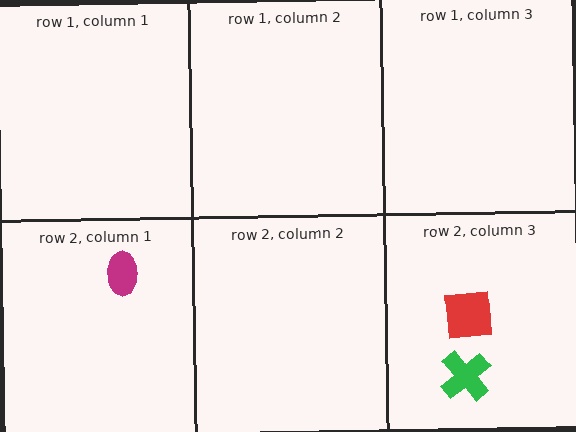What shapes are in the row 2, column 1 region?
The magenta ellipse.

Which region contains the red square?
The row 2, column 3 region.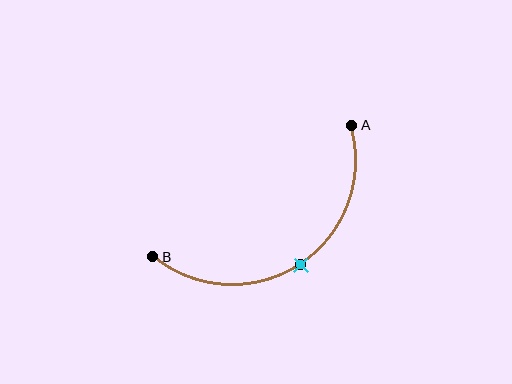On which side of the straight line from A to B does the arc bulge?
The arc bulges below the straight line connecting A and B.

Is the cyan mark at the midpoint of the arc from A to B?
Yes. The cyan mark lies on the arc at equal arc-length from both A and B — it is the arc midpoint.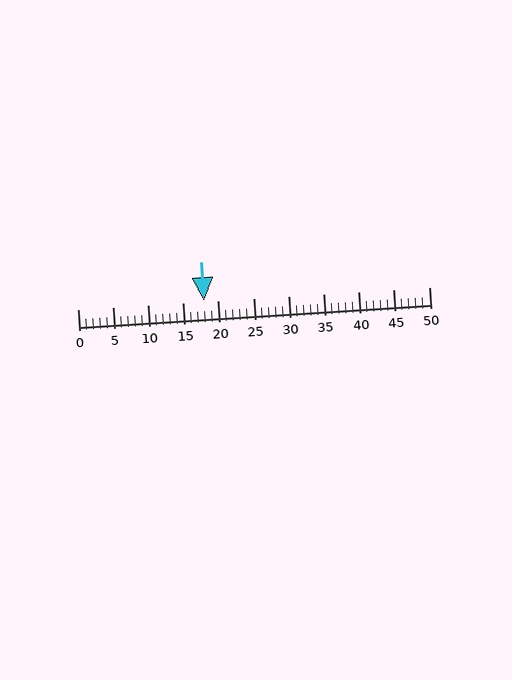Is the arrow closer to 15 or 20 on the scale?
The arrow is closer to 20.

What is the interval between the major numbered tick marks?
The major tick marks are spaced 5 units apart.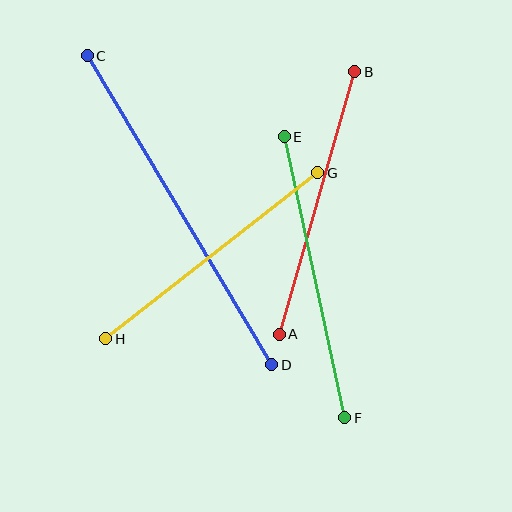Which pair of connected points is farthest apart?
Points C and D are farthest apart.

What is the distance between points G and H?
The distance is approximately 269 pixels.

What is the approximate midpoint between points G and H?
The midpoint is at approximately (212, 256) pixels.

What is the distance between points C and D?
The distance is approximately 360 pixels.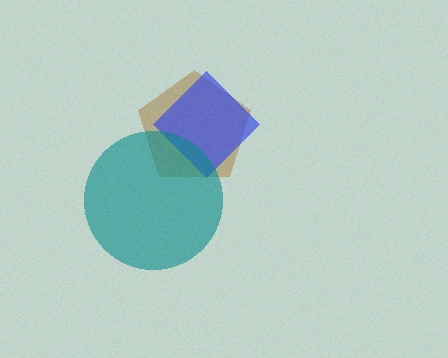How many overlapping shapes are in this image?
There are 3 overlapping shapes in the image.